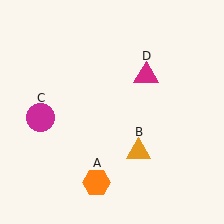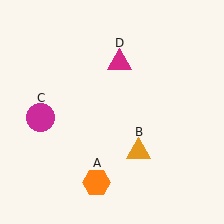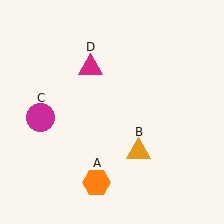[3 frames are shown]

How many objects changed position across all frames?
1 object changed position: magenta triangle (object D).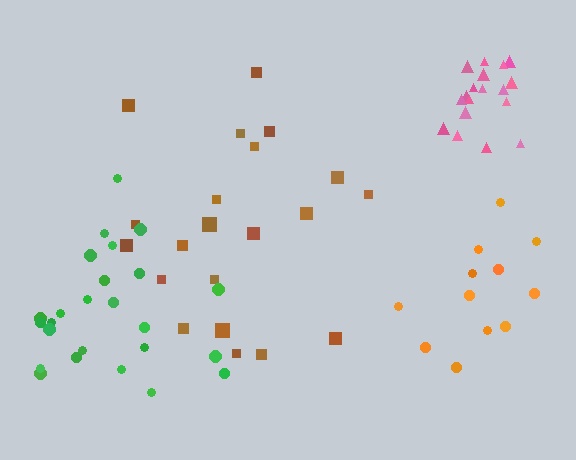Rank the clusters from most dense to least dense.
pink, green, orange, brown.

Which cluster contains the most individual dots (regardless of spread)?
Green (25).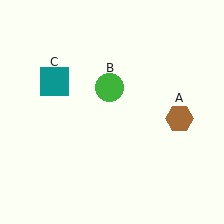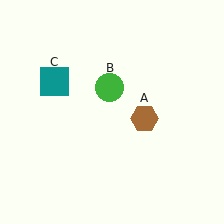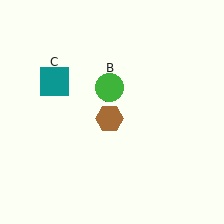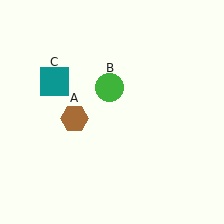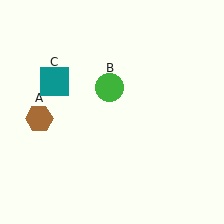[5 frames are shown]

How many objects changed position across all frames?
1 object changed position: brown hexagon (object A).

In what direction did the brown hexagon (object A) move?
The brown hexagon (object A) moved left.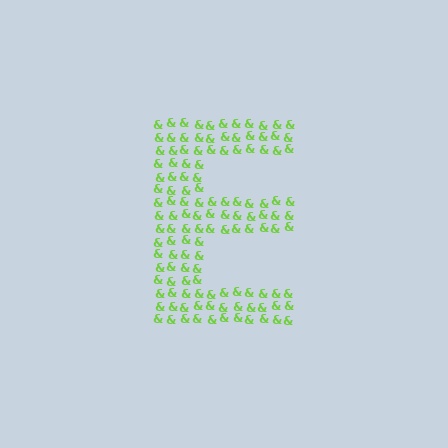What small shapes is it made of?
It is made of small ampersands.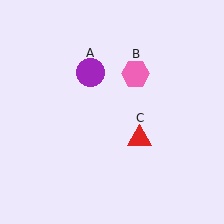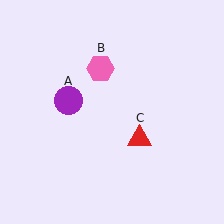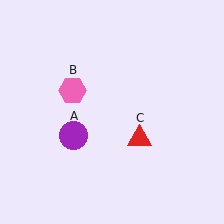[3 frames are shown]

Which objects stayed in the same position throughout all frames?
Red triangle (object C) remained stationary.